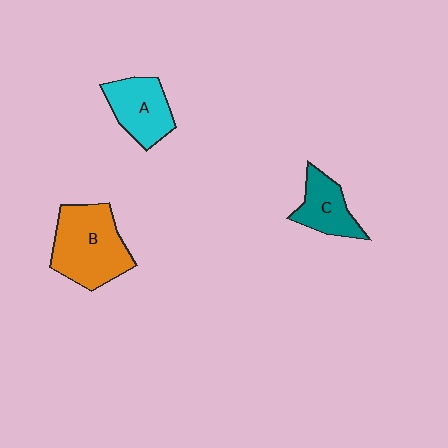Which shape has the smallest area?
Shape C (teal).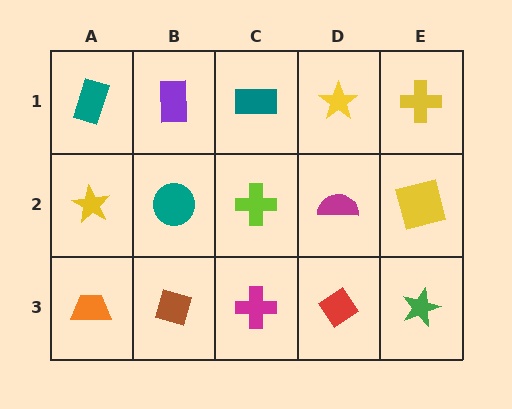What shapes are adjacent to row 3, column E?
A yellow square (row 2, column E), a red diamond (row 3, column D).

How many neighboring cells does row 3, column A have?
2.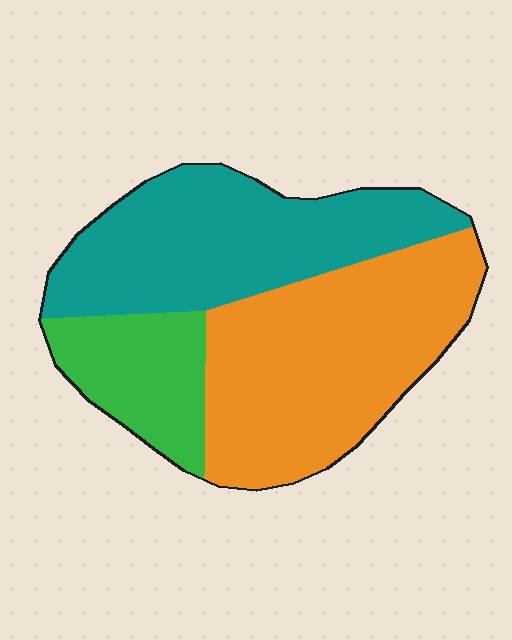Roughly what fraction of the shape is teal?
Teal covers about 40% of the shape.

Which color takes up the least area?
Green, at roughly 15%.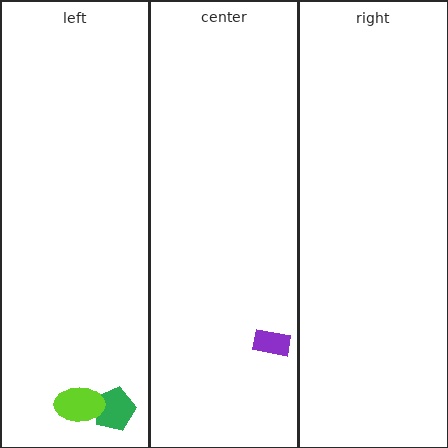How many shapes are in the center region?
1.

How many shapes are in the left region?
2.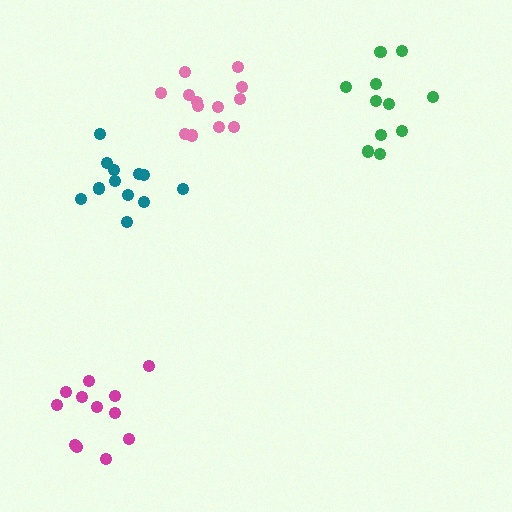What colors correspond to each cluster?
The clusters are colored: teal, pink, green, magenta.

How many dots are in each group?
Group 1: 12 dots, Group 2: 13 dots, Group 3: 11 dots, Group 4: 12 dots (48 total).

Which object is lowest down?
The magenta cluster is bottommost.